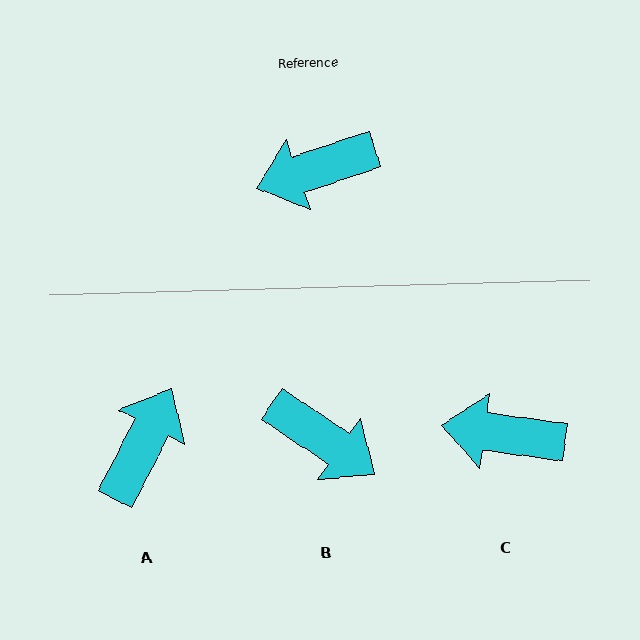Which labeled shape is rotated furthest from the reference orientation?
A, about 136 degrees away.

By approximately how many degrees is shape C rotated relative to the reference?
Approximately 27 degrees clockwise.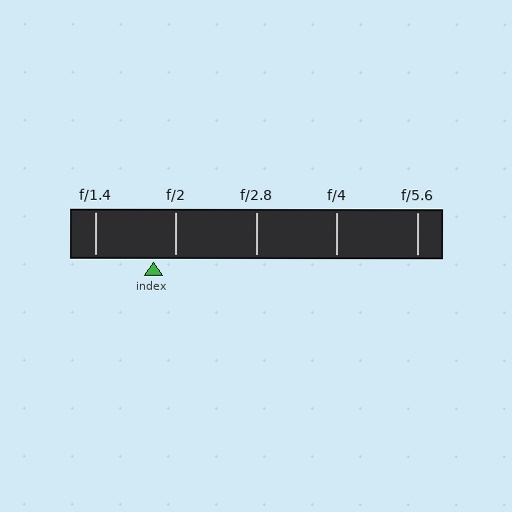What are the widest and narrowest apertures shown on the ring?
The widest aperture shown is f/1.4 and the narrowest is f/5.6.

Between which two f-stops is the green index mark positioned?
The index mark is between f/1.4 and f/2.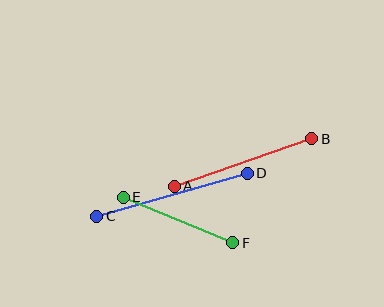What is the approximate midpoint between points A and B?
The midpoint is at approximately (243, 162) pixels.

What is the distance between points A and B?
The distance is approximately 145 pixels.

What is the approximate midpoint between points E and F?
The midpoint is at approximately (178, 220) pixels.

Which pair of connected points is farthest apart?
Points C and D are farthest apart.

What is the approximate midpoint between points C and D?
The midpoint is at approximately (172, 195) pixels.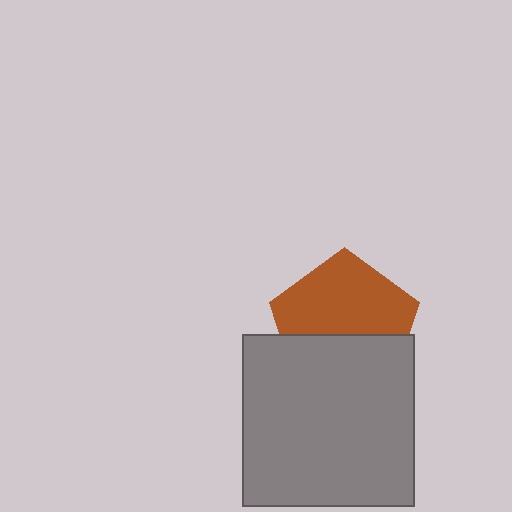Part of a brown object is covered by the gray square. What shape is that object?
It is a pentagon.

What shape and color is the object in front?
The object in front is a gray square.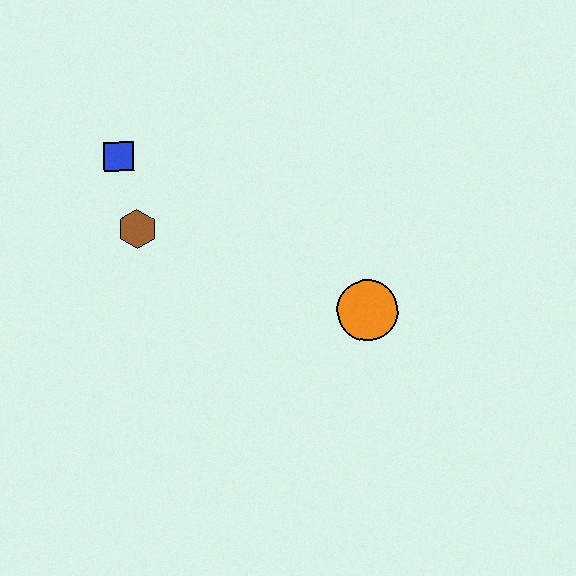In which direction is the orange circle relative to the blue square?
The orange circle is to the right of the blue square.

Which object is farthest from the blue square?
The orange circle is farthest from the blue square.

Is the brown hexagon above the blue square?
No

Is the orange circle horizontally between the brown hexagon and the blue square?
No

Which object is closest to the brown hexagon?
The blue square is closest to the brown hexagon.